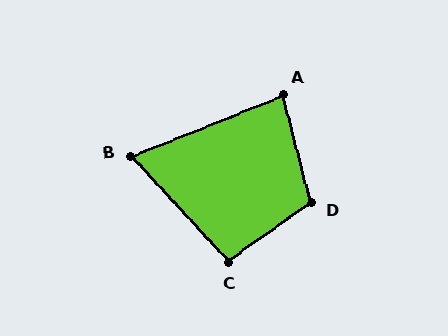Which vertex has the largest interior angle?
D, at approximately 111 degrees.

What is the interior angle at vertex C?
Approximately 97 degrees (obtuse).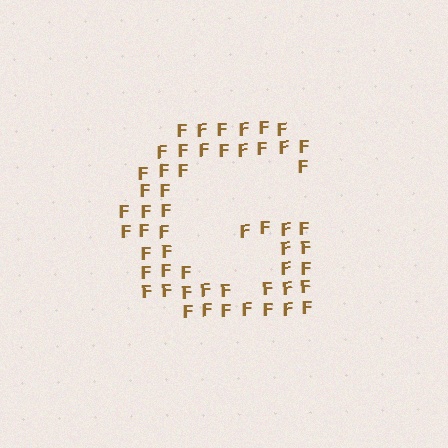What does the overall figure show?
The overall figure shows the letter G.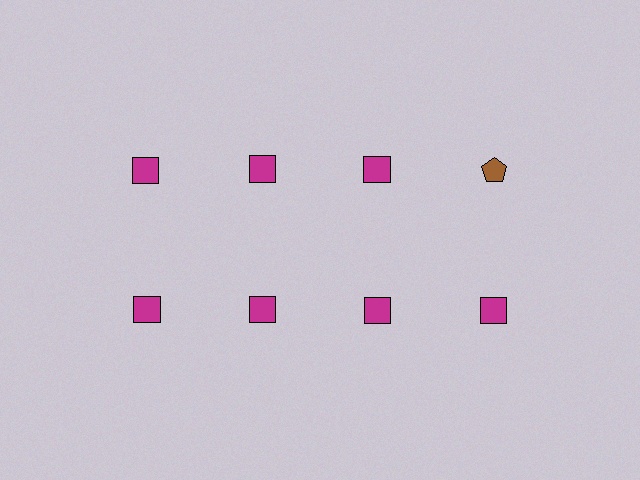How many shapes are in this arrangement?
There are 8 shapes arranged in a grid pattern.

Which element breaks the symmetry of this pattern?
The brown pentagon in the top row, second from right column breaks the symmetry. All other shapes are magenta squares.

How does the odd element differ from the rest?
It differs in both color (brown instead of magenta) and shape (pentagon instead of square).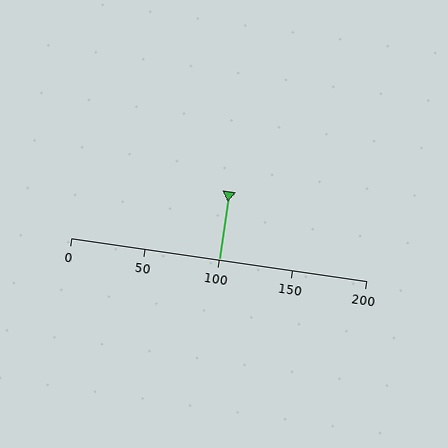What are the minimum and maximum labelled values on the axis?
The axis runs from 0 to 200.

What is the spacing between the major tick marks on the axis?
The major ticks are spaced 50 apart.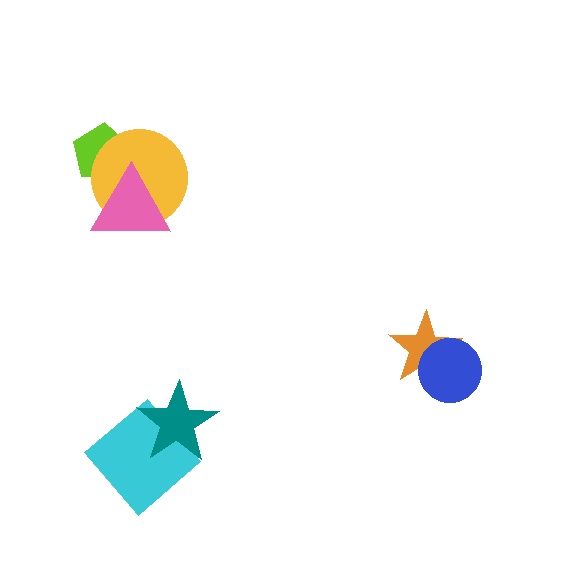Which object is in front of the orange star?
The blue circle is in front of the orange star.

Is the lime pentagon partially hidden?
Yes, it is partially covered by another shape.